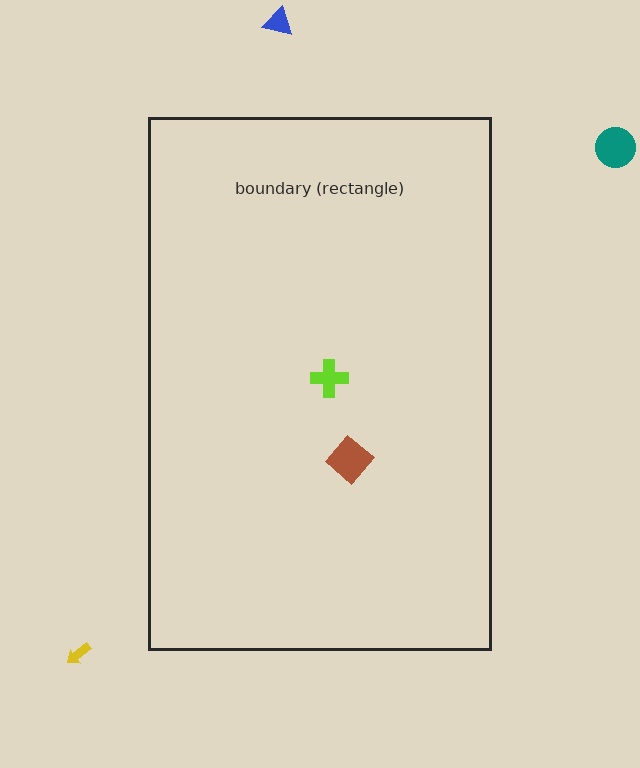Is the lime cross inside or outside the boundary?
Inside.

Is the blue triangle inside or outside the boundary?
Outside.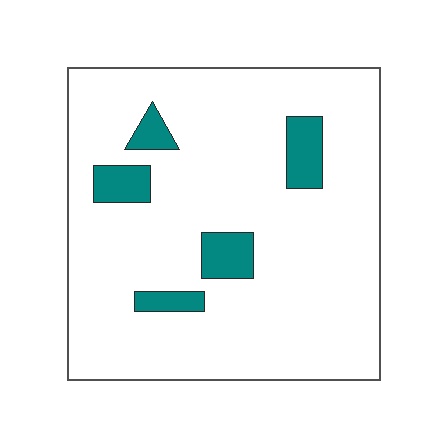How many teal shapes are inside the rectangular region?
5.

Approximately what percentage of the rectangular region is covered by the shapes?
Approximately 10%.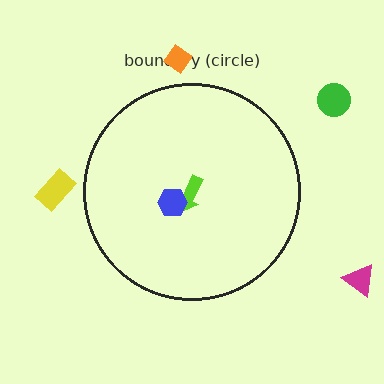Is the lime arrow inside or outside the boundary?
Inside.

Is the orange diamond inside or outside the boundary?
Outside.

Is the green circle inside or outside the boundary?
Outside.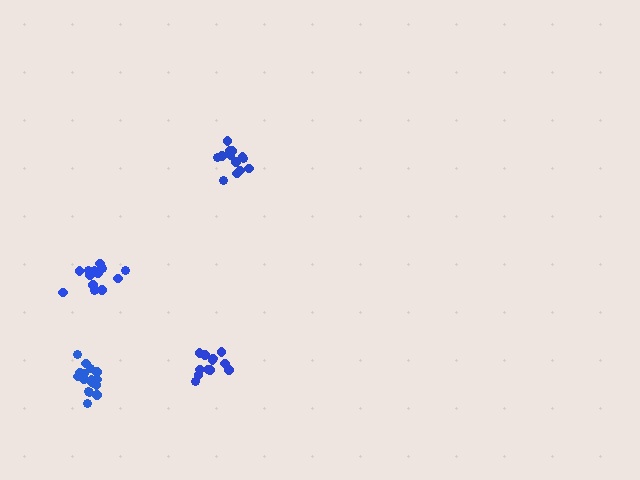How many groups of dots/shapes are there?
There are 4 groups.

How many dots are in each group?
Group 1: 18 dots, Group 2: 12 dots, Group 3: 13 dots, Group 4: 13 dots (56 total).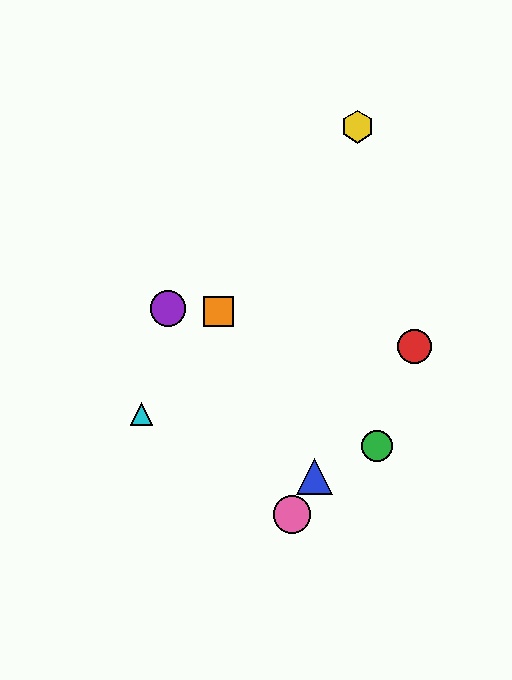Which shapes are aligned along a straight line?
The yellow hexagon, the orange square, the cyan triangle are aligned along a straight line.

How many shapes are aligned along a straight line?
3 shapes (the yellow hexagon, the orange square, the cyan triangle) are aligned along a straight line.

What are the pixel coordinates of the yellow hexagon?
The yellow hexagon is at (357, 127).